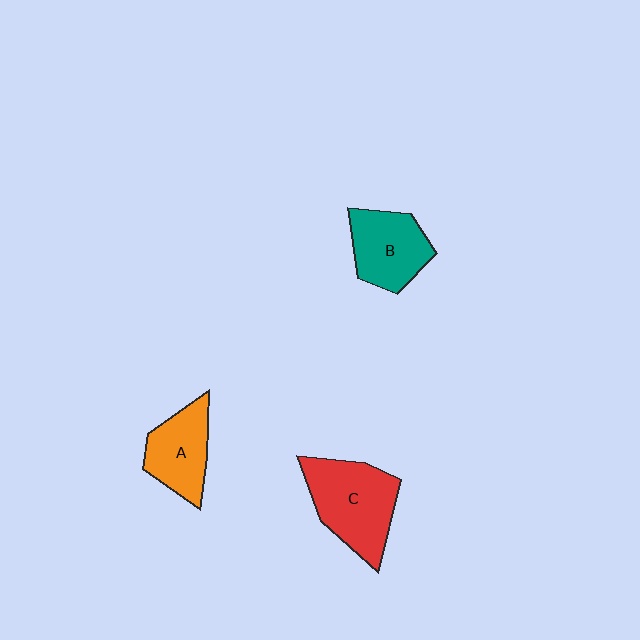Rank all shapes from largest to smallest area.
From largest to smallest: C (red), B (teal), A (orange).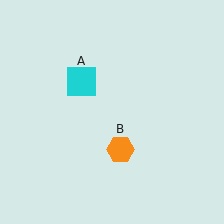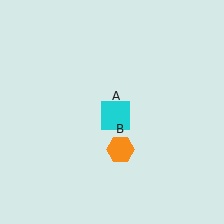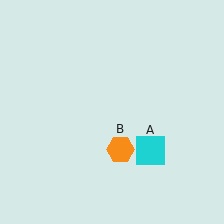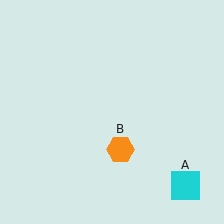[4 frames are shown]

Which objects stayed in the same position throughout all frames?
Orange hexagon (object B) remained stationary.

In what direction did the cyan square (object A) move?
The cyan square (object A) moved down and to the right.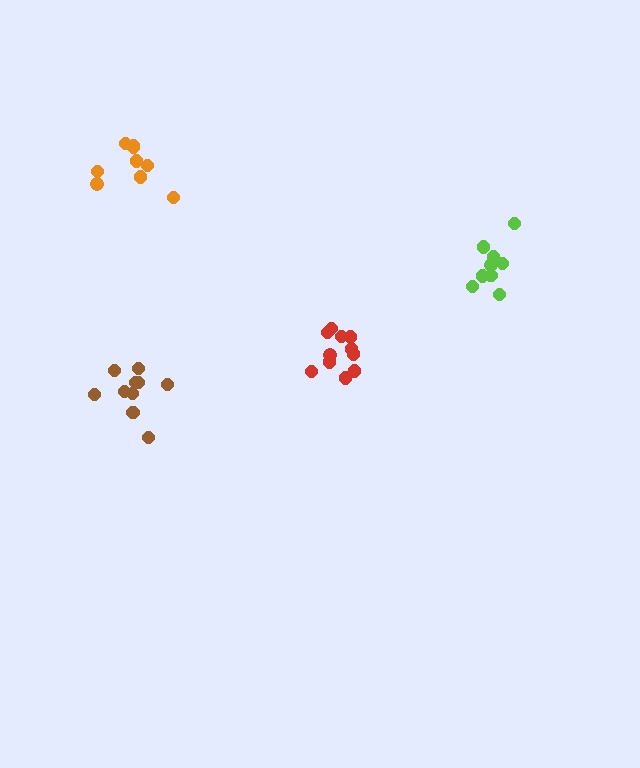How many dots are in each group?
Group 1: 9 dots, Group 2: 9 dots, Group 3: 11 dots, Group 4: 10 dots (39 total).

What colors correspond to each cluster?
The clusters are colored: orange, lime, red, brown.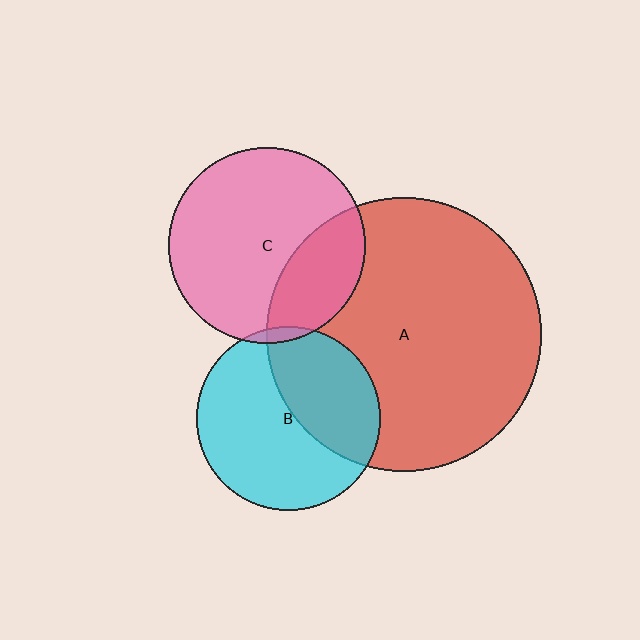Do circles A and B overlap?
Yes.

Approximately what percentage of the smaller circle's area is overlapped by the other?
Approximately 40%.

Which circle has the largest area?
Circle A (red).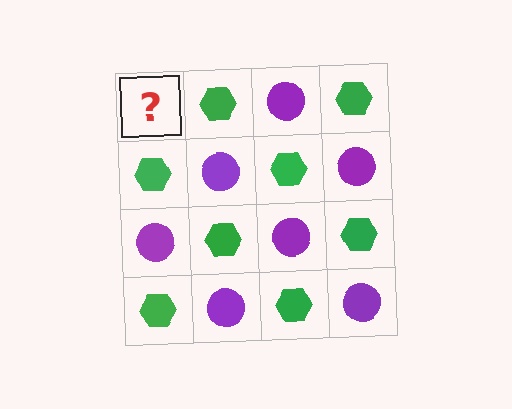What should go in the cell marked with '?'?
The missing cell should contain a purple circle.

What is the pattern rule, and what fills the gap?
The rule is that it alternates purple circle and green hexagon in a checkerboard pattern. The gap should be filled with a purple circle.